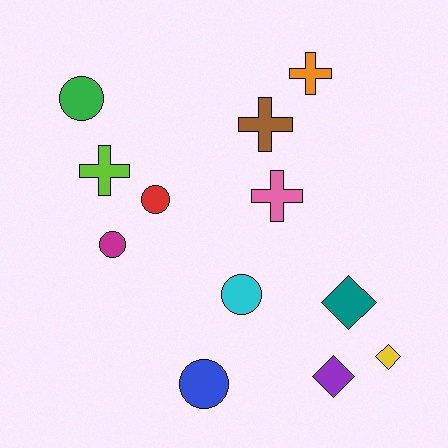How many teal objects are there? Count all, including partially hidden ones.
There is 1 teal object.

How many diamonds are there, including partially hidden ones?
There are 3 diamonds.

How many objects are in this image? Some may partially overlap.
There are 12 objects.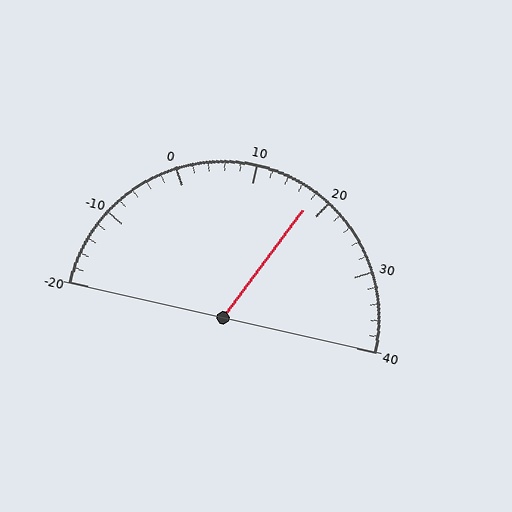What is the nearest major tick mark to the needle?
The nearest major tick mark is 20.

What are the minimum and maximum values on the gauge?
The gauge ranges from -20 to 40.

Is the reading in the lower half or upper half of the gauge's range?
The reading is in the upper half of the range (-20 to 40).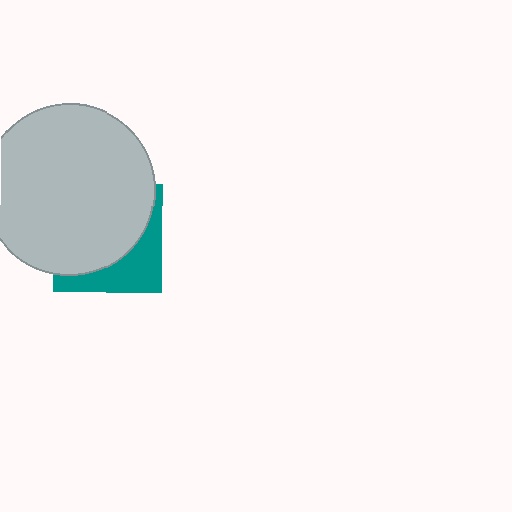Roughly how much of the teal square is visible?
A small part of it is visible (roughly 33%).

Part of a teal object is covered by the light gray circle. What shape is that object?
It is a square.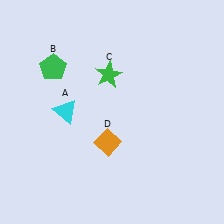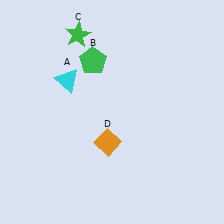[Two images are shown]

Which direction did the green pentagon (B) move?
The green pentagon (B) moved right.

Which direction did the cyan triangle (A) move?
The cyan triangle (A) moved up.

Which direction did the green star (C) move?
The green star (C) moved up.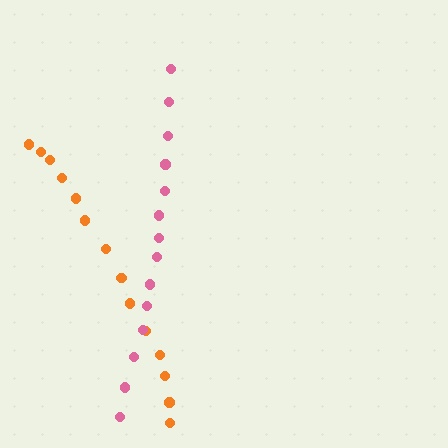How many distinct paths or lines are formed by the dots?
There are 2 distinct paths.